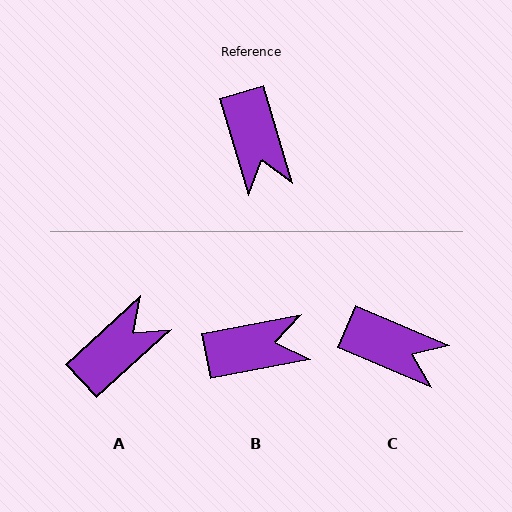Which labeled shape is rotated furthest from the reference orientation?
A, about 116 degrees away.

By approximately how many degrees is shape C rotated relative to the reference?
Approximately 51 degrees counter-clockwise.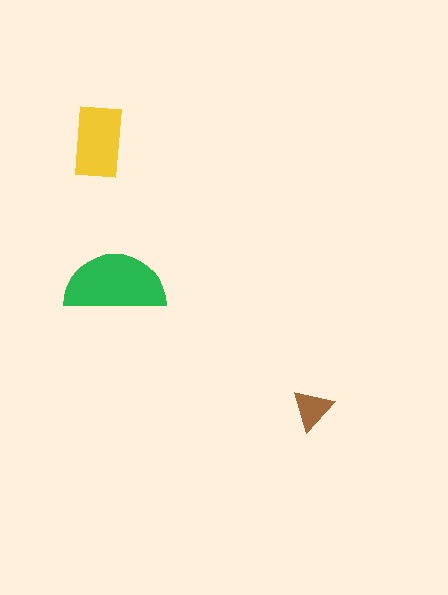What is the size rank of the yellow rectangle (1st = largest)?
2nd.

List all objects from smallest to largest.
The brown triangle, the yellow rectangle, the green semicircle.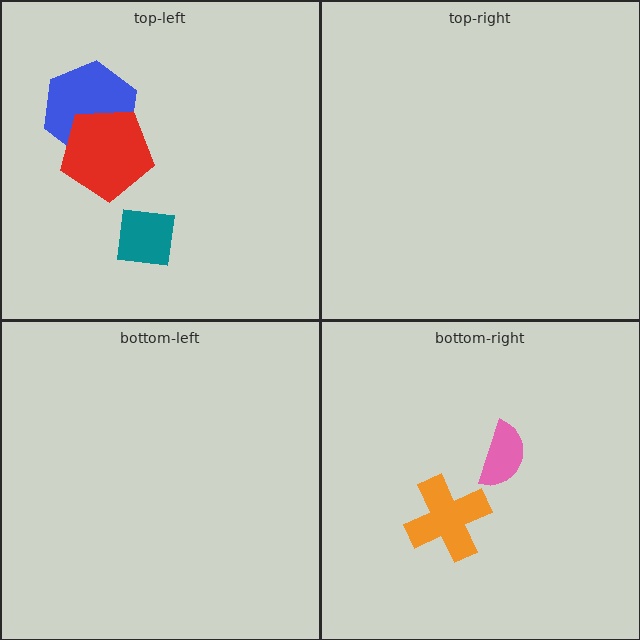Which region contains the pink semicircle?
The bottom-right region.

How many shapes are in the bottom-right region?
2.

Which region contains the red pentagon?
The top-left region.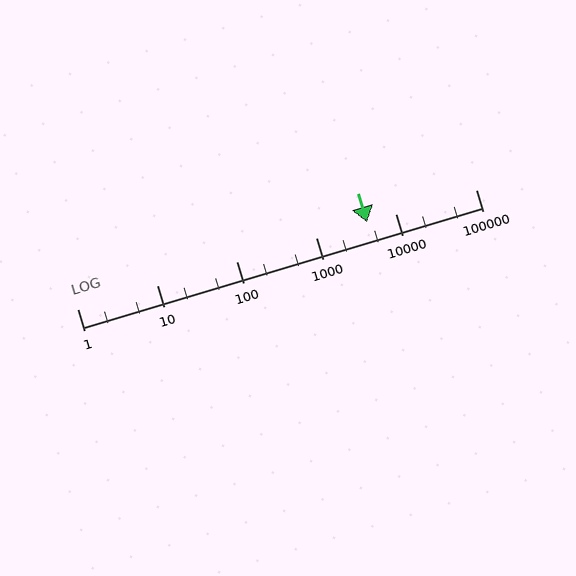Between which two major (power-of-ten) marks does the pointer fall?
The pointer is between 1000 and 10000.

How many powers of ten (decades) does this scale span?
The scale spans 5 decades, from 1 to 100000.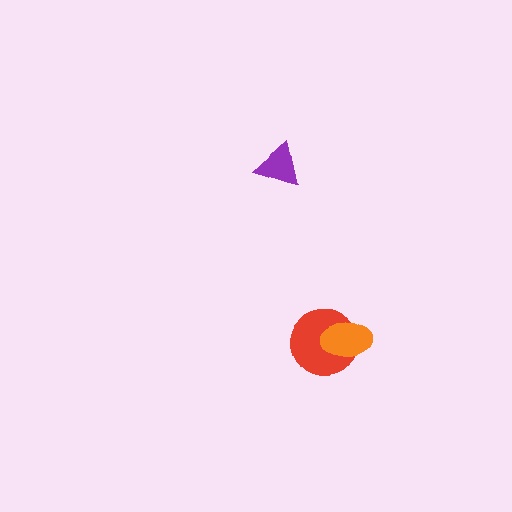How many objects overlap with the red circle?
1 object overlaps with the red circle.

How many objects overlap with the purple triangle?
0 objects overlap with the purple triangle.